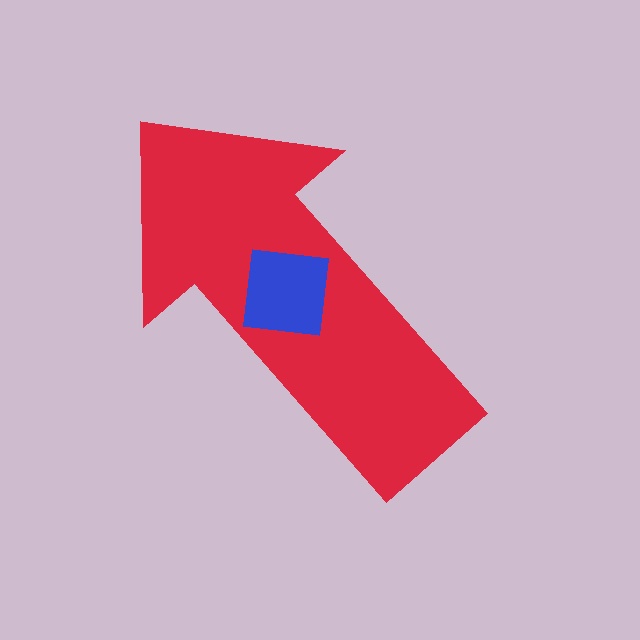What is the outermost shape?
The red arrow.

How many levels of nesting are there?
2.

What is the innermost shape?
The blue square.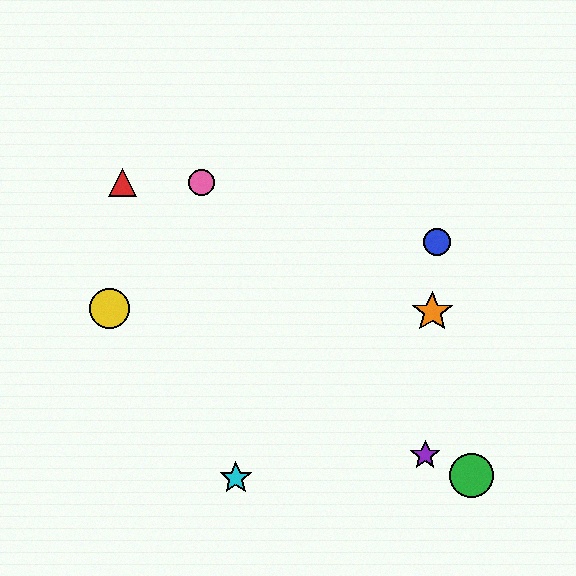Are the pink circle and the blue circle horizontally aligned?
No, the pink circle is at y≈182 and the blue circle is at y≈242.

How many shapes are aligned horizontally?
2 shapes (the red triangle, the pink circle) are aligned horizontally.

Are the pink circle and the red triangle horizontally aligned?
Yes, both are at y≈182.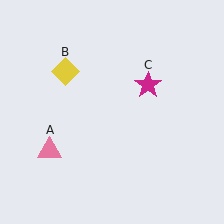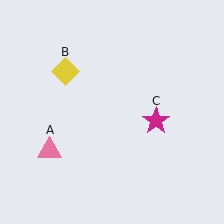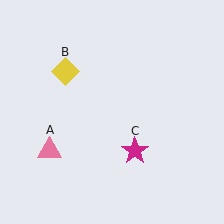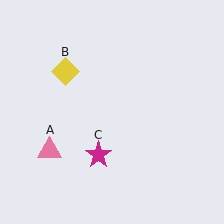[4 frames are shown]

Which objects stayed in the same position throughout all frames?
Pink triangle (object A) and yellow diamond (object B) remained stationary.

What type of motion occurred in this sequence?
The magenta star (object C) rotated clockwise around the center of the scene.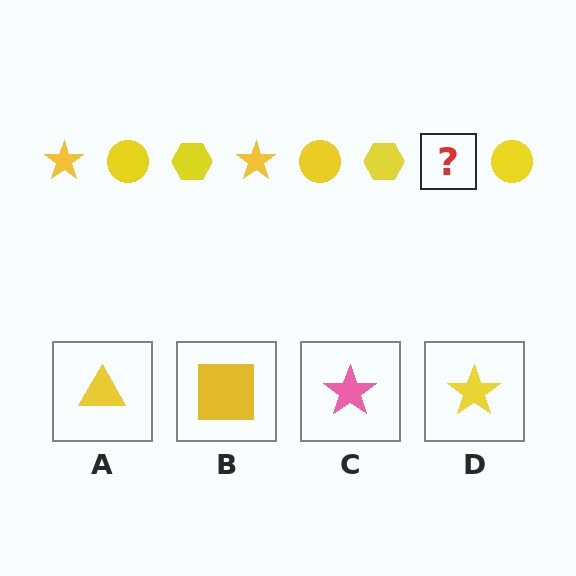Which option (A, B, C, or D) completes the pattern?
D.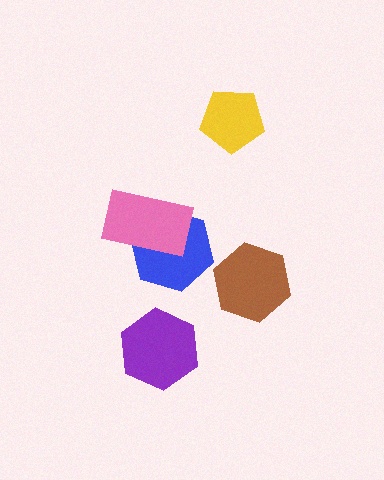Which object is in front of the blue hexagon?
The pink rectangle is in front of the blue hexagon.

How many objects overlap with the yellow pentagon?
0 objects overlap with the yellow pentagon.